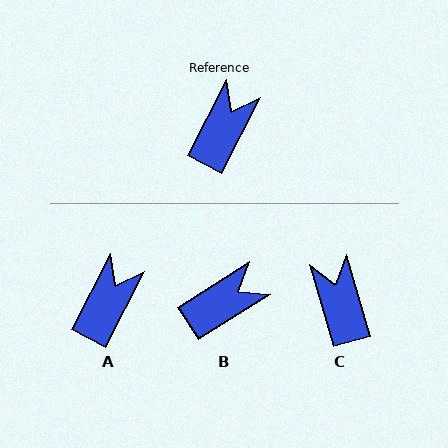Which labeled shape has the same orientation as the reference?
A.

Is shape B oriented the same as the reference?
No, it is off by about 30 degrees.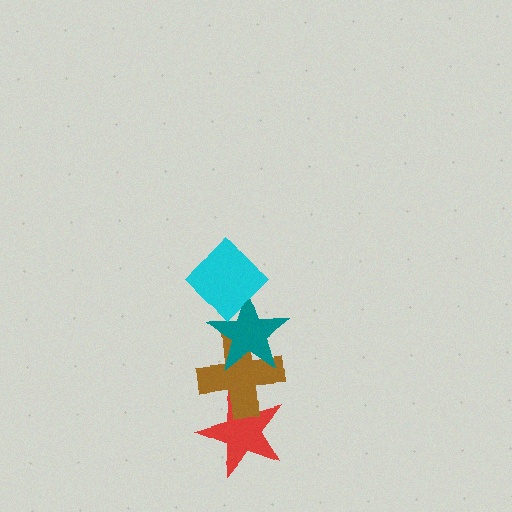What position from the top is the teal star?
The teal star is 2nd from the top.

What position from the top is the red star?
The red star is 4th from the top.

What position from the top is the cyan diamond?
The cyan diamond is 1st from the top.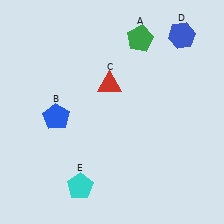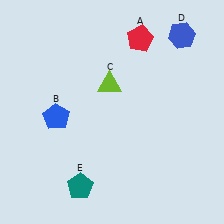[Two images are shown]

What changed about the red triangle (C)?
In Image 1, C is red. In Image 2, it changed to lime.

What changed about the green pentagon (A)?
In Image 1, A is green. In Image 2, it changed to red.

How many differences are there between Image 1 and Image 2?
There are 3 differences between the two images.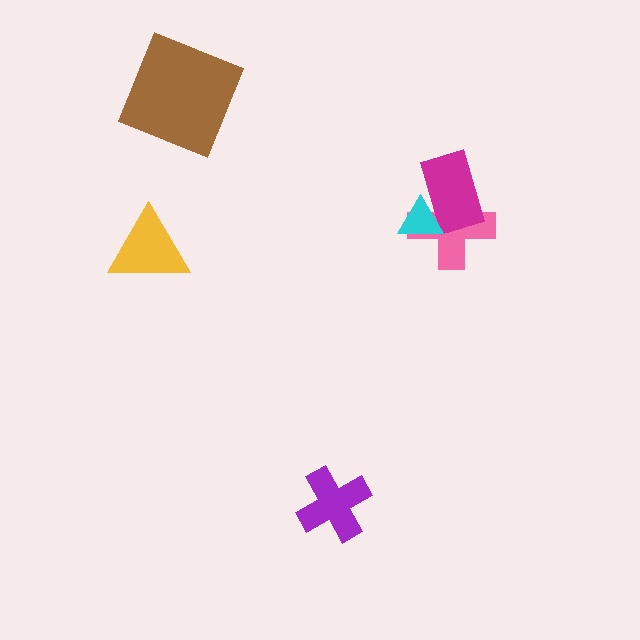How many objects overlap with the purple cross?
0 objects overlap with the purple cross.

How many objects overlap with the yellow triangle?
0 objects overlap with the yellow triangle.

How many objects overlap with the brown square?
0 objects overlap with the brown square.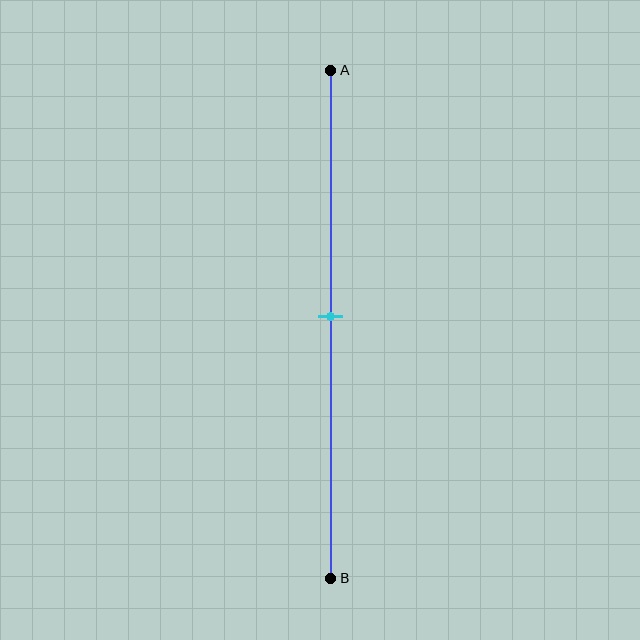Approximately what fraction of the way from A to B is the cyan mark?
The cyan mark is approximately 50% of the way from A to B.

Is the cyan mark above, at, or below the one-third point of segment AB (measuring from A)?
The cyan mark is below the one-third point of segment AB.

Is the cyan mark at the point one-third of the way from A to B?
No, the mark is at about 50% from A, not at the 33% one-third point.